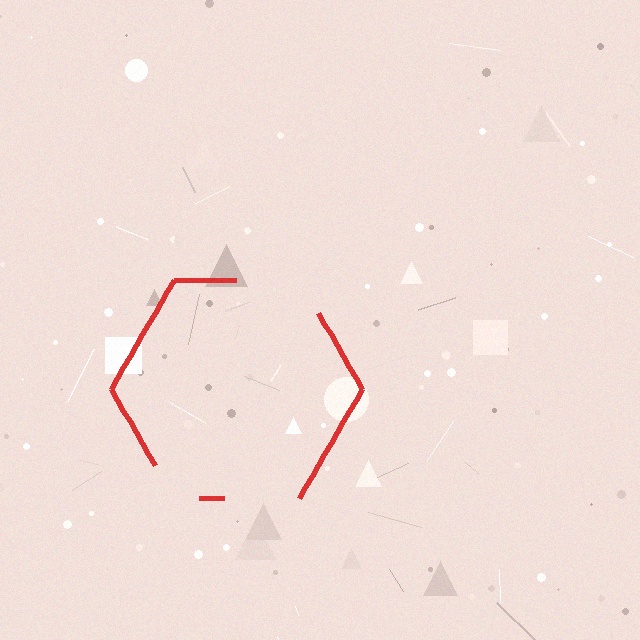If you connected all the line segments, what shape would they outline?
They would outline a hexagon.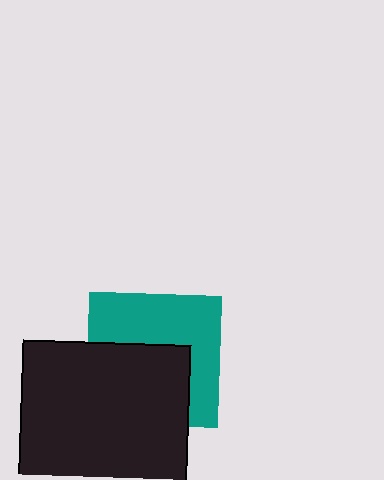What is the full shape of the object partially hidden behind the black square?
The partially hidden object is a teal square.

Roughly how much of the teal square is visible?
About half of it is visible (roughly 51%).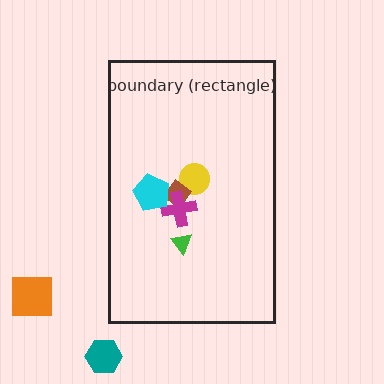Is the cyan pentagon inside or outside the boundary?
Inside.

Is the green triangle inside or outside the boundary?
Inside.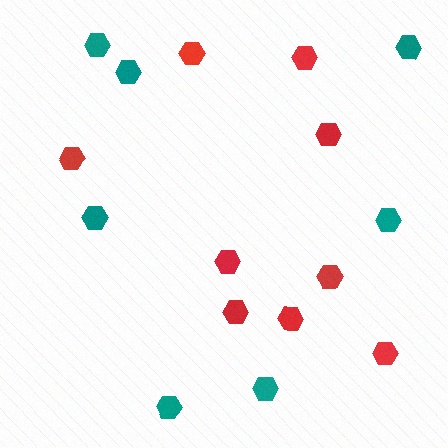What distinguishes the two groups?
There are 2 groups: one group of red hexagons (9) and one group of teal hexagons (7).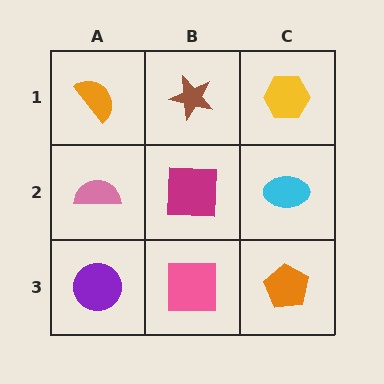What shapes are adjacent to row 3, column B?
A magenta square (row 2, column B), a purple circle (row 3, column A), an orange pentagon (row 3, column C).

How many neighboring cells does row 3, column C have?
2.